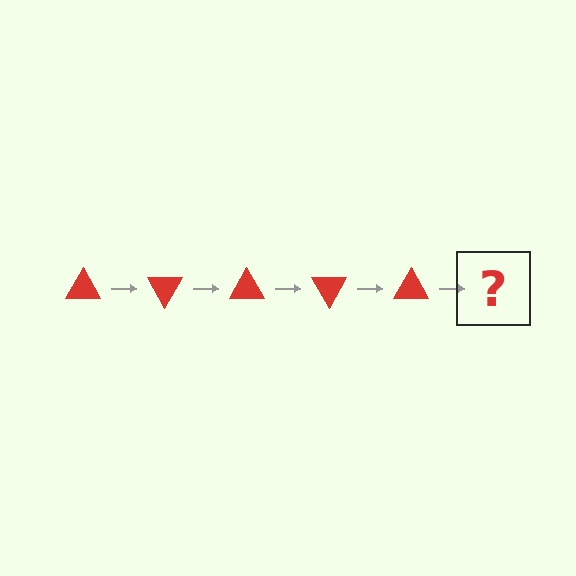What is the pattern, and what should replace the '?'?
The pattern is that the triangle rotates 60 degrees each step. The '?' should be a red triangle rotated 300 degrees.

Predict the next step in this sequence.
The next step is a red triangle rotated 300 degrees.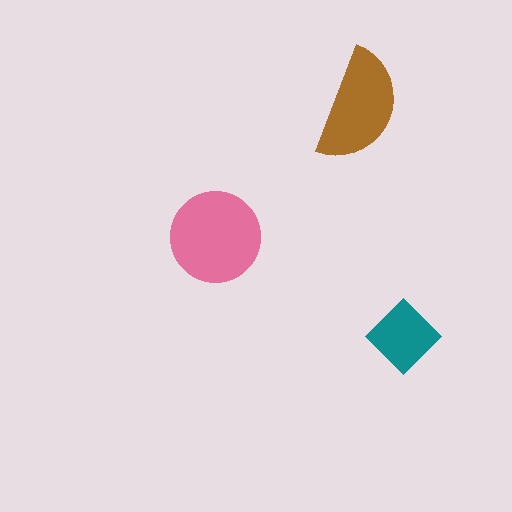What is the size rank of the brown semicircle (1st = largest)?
2nd.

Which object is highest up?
The brown semicircle is topmost.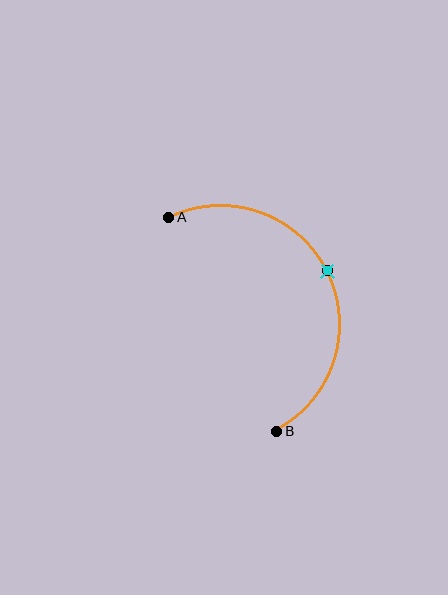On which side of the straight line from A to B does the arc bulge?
The arc bulges to the right of the straight line connecting A and B.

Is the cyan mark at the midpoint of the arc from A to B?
Yes. The cyan mark lies on the arc at equal arc-length from both A and B — it is the arc midpoint.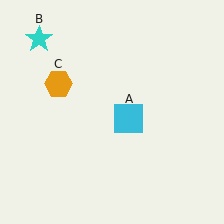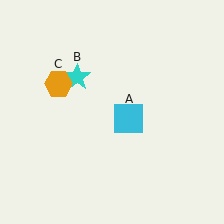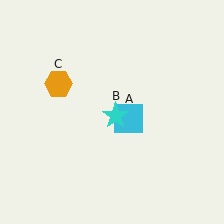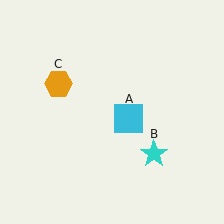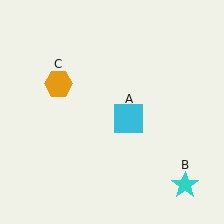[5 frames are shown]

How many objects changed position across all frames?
1 object changed position: cyan star (object B).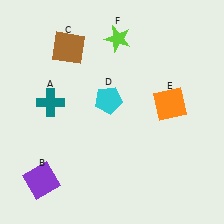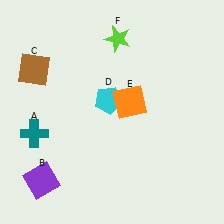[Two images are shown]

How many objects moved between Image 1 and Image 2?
3 objects moved between the two images.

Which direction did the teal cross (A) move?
The teal cross (A) moved down.